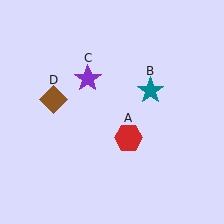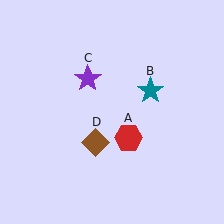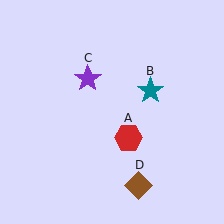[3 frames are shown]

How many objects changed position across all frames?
1 object changed position: brown diamond (object D).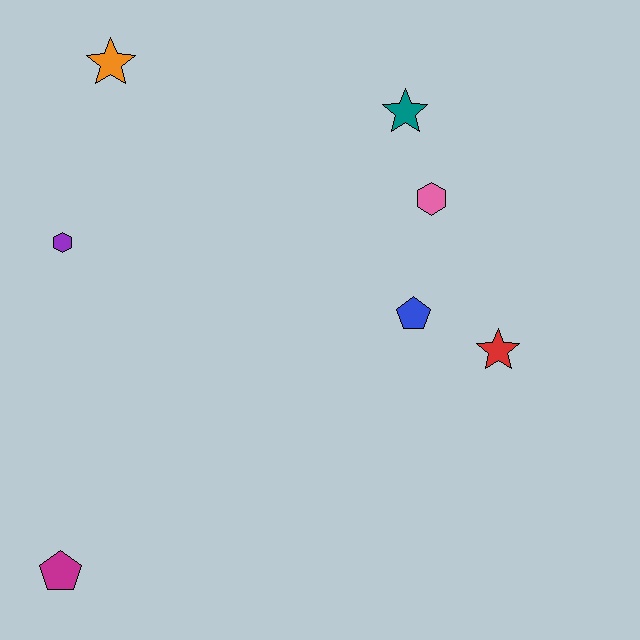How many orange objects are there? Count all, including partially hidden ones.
There is 1 orange object.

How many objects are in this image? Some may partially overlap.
There are 7 objects.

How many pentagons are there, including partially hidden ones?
There are 2 pentagons.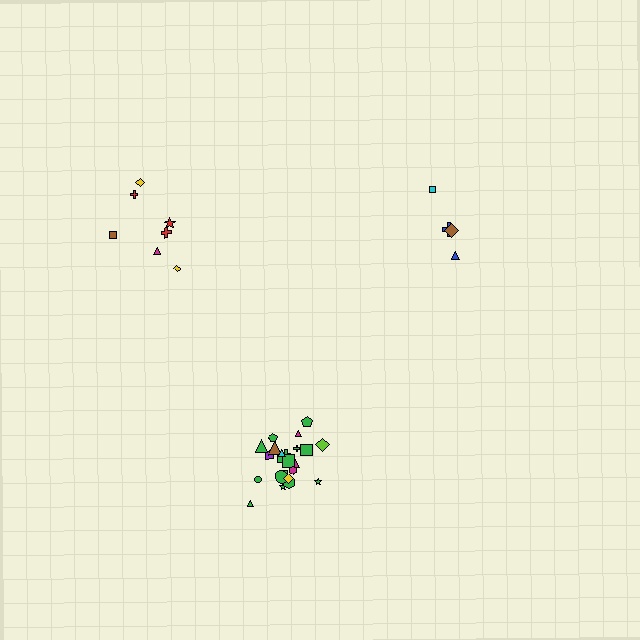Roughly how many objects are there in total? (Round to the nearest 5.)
Roughly 35 objects in total.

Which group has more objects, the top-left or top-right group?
The top-left group.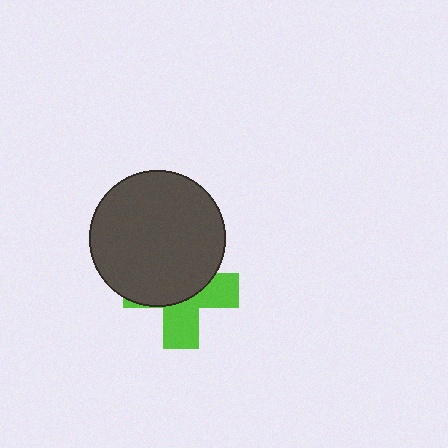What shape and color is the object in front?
The object in front is a dark gray circle.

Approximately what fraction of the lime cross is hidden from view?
Roughly 56% of the lime cross is hidden behind the dark gray circle.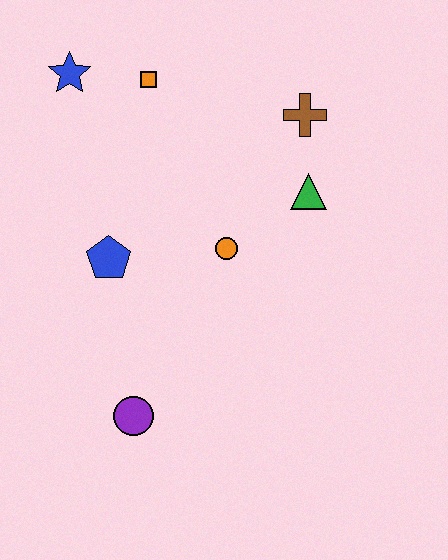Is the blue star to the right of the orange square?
No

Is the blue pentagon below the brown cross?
Yes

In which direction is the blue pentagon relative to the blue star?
The blue pentagon is below the blue star.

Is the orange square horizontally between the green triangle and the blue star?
Yes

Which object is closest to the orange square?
The blue star is closest to the orange square.